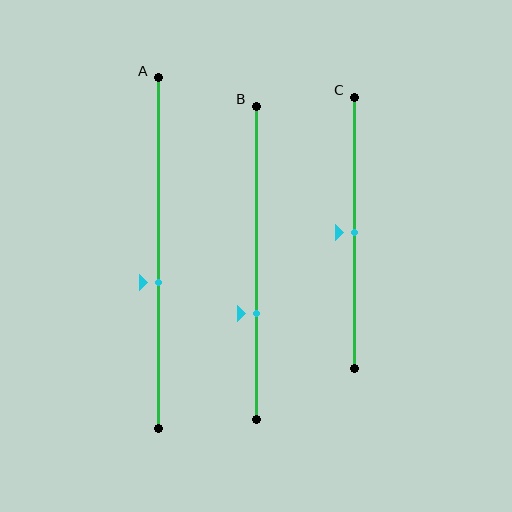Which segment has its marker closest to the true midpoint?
Segment C has its marker closest to the true midpoint.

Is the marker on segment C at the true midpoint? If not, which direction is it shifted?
Yes, the marker on segment C is at the true midpoint.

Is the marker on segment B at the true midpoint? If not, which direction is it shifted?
No, the marker on segment B is shifted downward by about 16% of the segment length.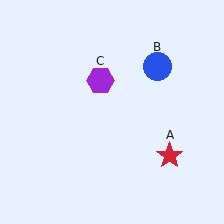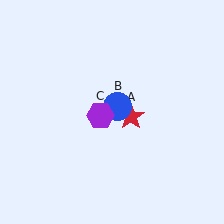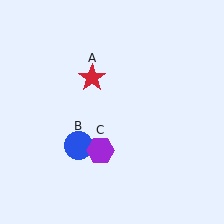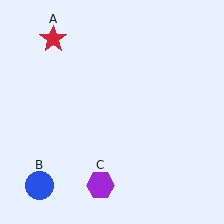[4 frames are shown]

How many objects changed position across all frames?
3 objects changed position: red star (object A), blue circle (object B), purple hexagon (object C).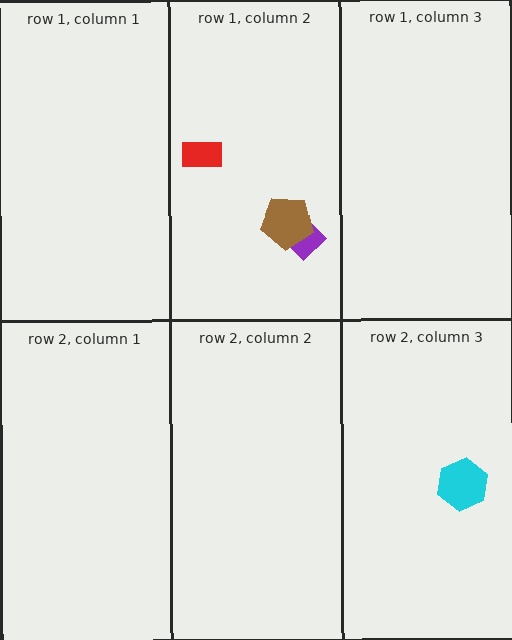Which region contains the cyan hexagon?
The row 2, column 3 region.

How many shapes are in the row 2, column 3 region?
1.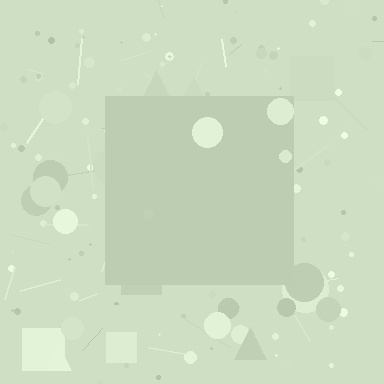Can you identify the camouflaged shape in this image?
The camouflaged shape is a square.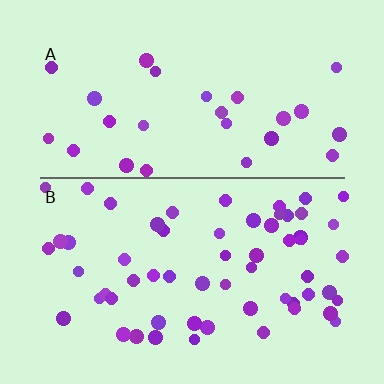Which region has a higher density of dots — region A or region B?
B (the bottom).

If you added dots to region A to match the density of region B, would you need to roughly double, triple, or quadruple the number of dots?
Approximately double.